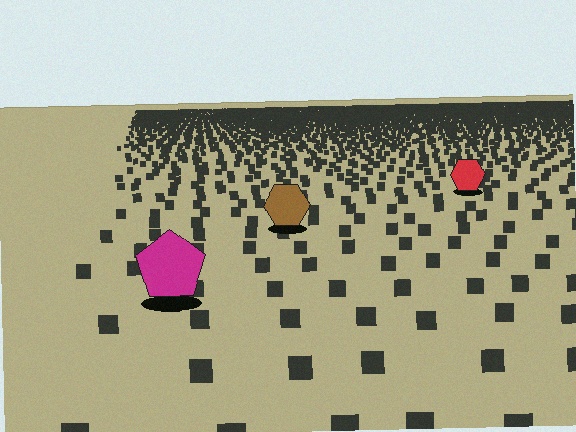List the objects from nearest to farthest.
From nearest to farthest: the magenta pentagon, the brown hexagon, the red hexagon.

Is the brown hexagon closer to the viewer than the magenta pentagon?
No. The magenta pentagon is closer — you can tell from the texture gradient: the ground texture is coarser near it.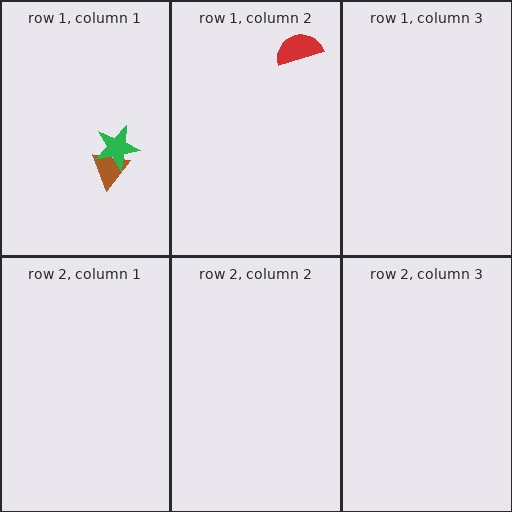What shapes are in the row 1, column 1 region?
The brown triangle, the green star.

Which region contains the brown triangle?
The row 1, column 1 region.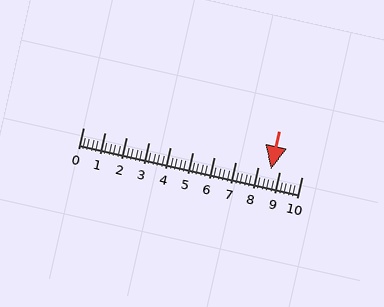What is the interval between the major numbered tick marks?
The major tick marks are spaced 1 units apart.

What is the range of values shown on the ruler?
The ruler shows values from 0 to 10.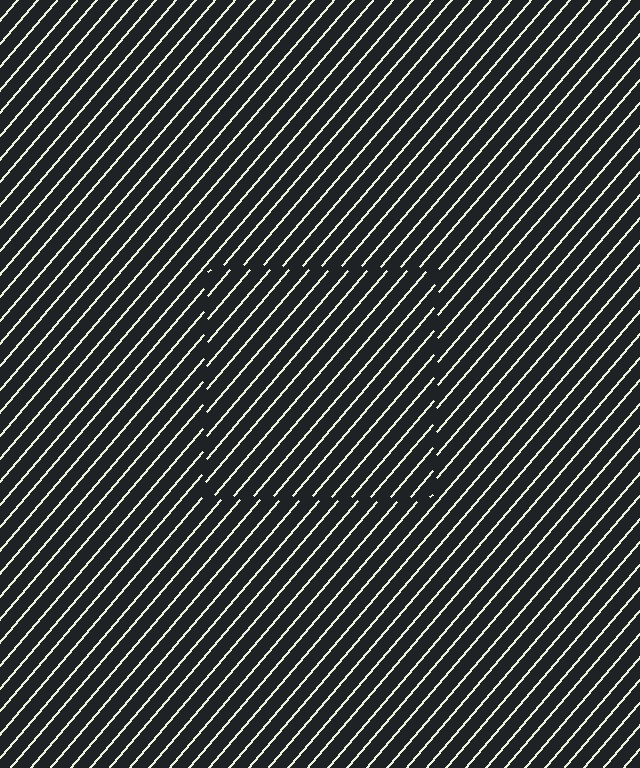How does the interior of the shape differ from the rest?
The interior of the shape contains the same grating, shifted by half a period — the contour is defined by the phase discontinuity where line-ends from the inner and outer gratings abut.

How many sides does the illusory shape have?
4 sides — the line-ends trace a square.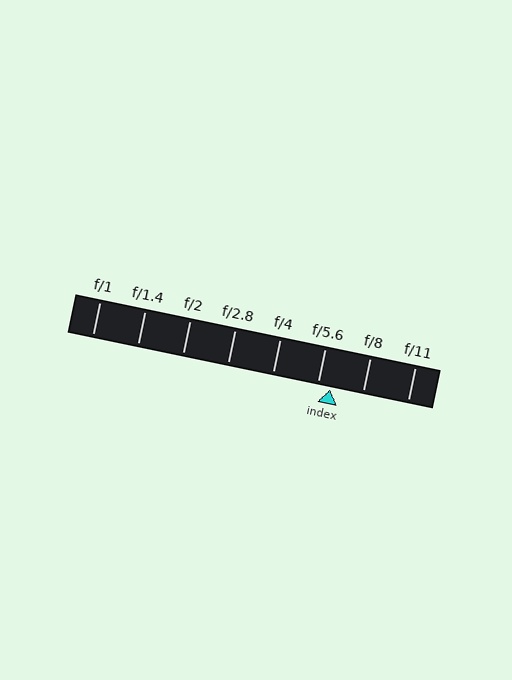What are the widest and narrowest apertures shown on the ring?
The widest aperture shown is f/1 and the narrowest is f/11.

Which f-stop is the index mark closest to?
The index mark is closest to f/5.6.